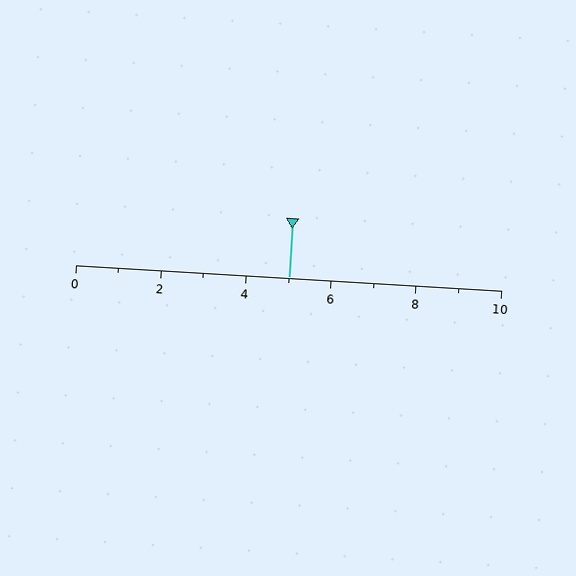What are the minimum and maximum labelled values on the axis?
The axis runs from 0 to 10.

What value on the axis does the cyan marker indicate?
The marker indicates approximately 5.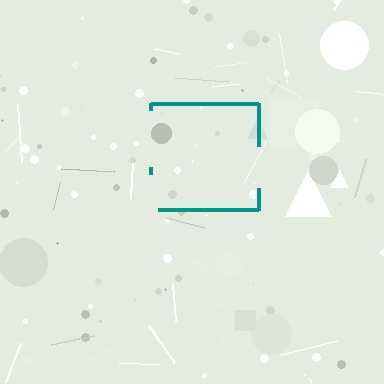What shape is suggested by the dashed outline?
The dashed outline suggests a square.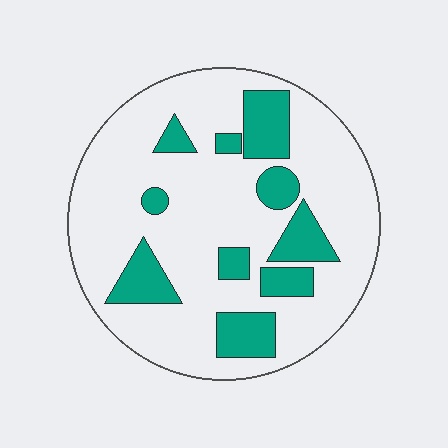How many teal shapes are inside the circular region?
10.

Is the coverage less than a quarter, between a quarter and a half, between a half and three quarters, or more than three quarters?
Less than a quarter.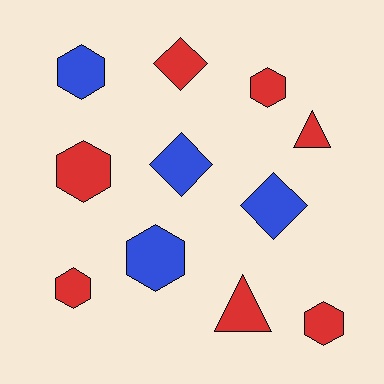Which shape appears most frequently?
Hexagon, with 6 objects.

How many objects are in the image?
There are 11 objects.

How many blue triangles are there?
There are no blue triangles.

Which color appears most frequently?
Red, with 7 objects.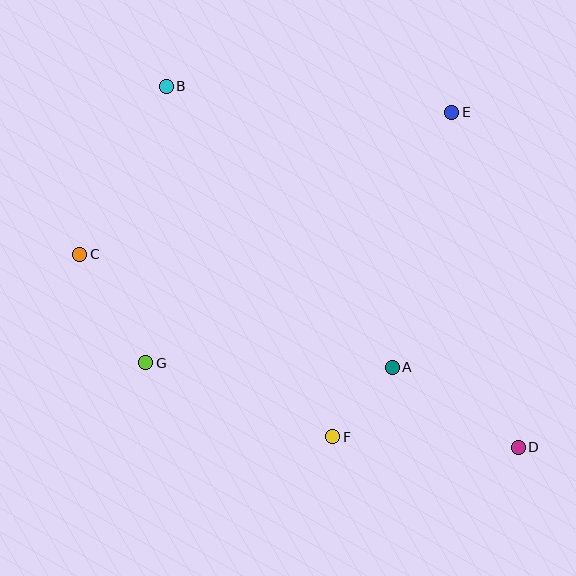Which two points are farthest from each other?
Points B and D are farthest from each other.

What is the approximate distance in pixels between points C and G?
The distance between C and G is approximately 127 pixels.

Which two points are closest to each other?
Points A and F are closest to each other.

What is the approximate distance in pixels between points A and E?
The distance between A and E is approximately 262 pixels.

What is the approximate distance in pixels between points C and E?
The distance between C and E is approximately 398 pixels.